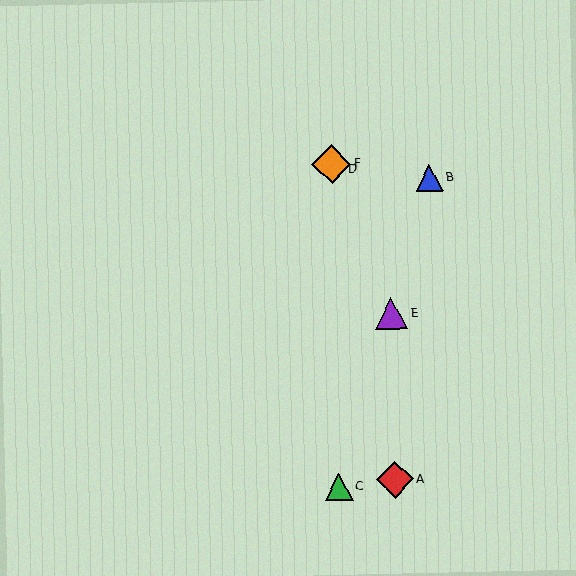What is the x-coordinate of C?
Object C is at x≈339.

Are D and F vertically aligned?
Yes, both are at x≈332.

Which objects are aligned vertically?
Objects C, D, F are aligned vertically.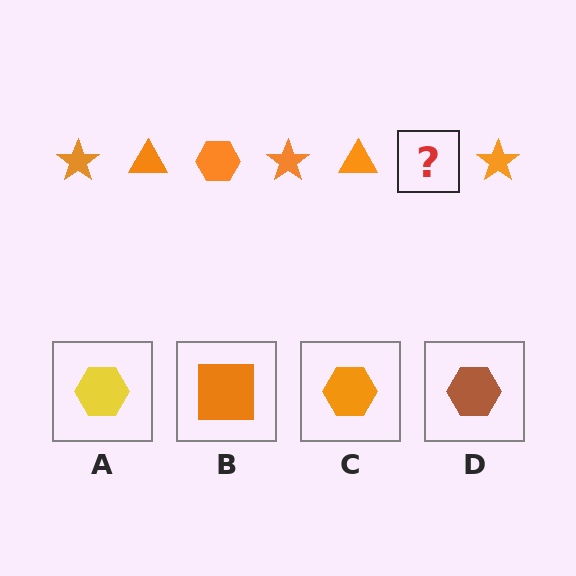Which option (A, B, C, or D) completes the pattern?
C.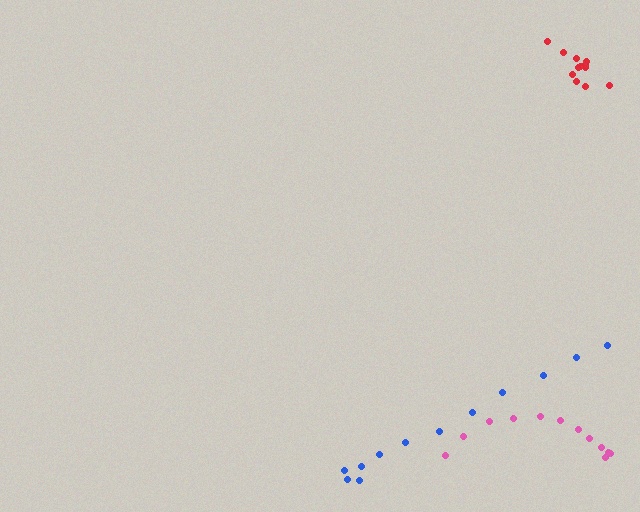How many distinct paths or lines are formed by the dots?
There are 3 distinct paths.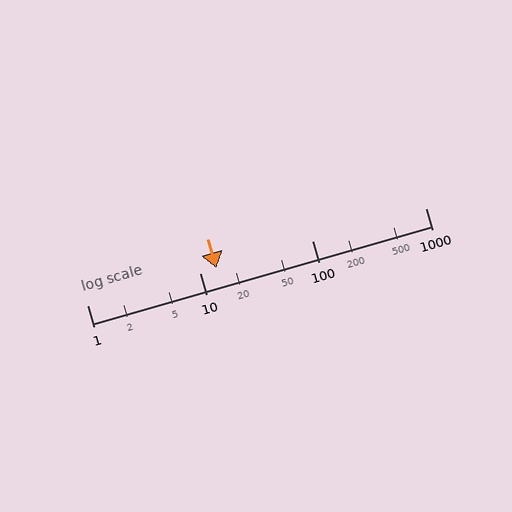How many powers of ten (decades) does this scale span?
The scale spans 3 decades, from 1 to 1000.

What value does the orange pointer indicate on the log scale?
The pointer indicates approximately 14.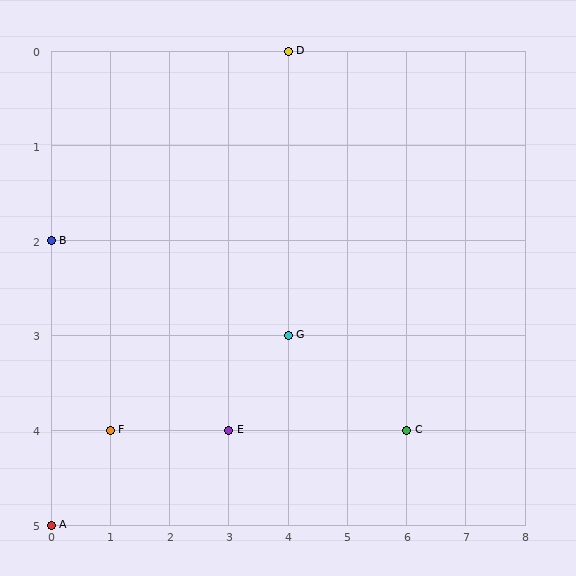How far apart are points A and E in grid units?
Points A and E are 3 columns and 1 row apart (about 3.2 grid units diagonally).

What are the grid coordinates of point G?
Point G is at grid coordinates (4, 3).